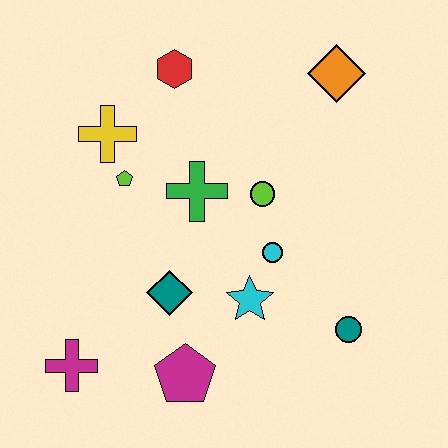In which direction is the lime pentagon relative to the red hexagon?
The lime pentagon is below the red hexagon.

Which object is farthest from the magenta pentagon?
The orange diamond is farthest from the magenta pentagon.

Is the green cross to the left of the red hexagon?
No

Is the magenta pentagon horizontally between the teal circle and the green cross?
No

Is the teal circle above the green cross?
No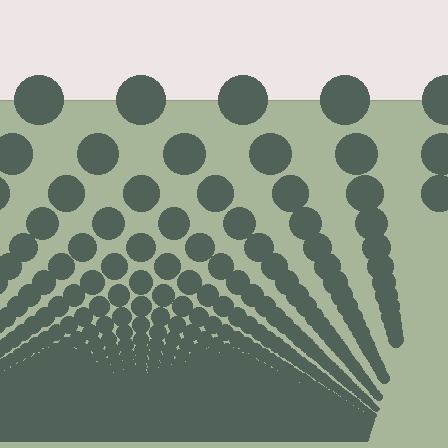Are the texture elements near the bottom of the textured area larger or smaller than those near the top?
Smaller. The gradient is inverted — elements near the bottom are smaller and denser.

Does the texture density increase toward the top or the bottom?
Density increases toward the bottom.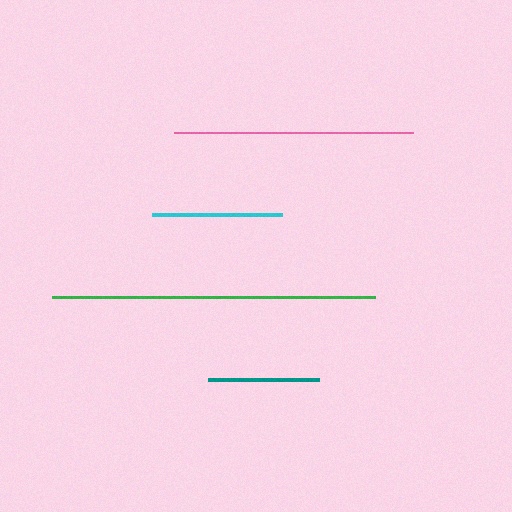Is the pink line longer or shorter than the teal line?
The pink line is longer than the teal line.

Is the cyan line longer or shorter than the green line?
The green line is longer than the cyan line.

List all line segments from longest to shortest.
From longest to shortest: green, pink, cyan, teal.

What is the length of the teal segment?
The teal segment is approximately 112 pixels long.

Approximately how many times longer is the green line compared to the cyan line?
The green line is approximately 2.5 times the length of the cyan line.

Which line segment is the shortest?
The teal line is the shortest at approximately 112 pixels.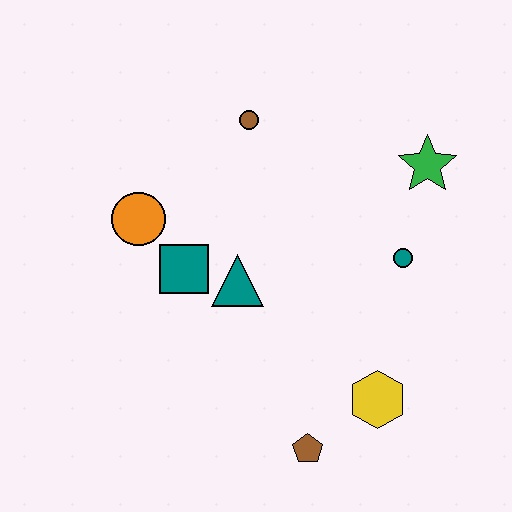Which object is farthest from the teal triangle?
The green star is farthest from the teal triangle.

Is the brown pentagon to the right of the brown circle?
Yes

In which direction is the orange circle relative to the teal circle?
The orange circle is to the left of the teal circle.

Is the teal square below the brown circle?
Yes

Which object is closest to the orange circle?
The teal square is closest to the orange circle.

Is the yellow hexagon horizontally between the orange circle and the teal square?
No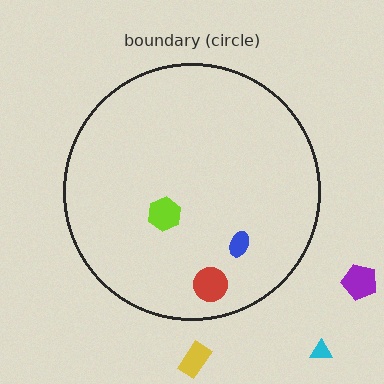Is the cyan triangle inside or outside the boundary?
Outside.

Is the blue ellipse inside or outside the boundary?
Inside.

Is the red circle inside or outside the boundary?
Inside.